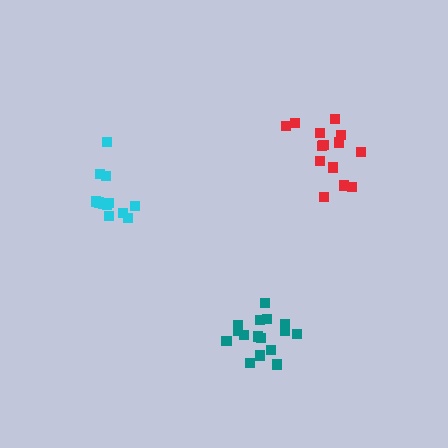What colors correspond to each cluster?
The clusters are colored: cyan, red, teal.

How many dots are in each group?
Group 1: 13 dots, Group 2: 14 dots, Group 3: 16 dots (43 total).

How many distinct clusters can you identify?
There are 3 distinct clusters.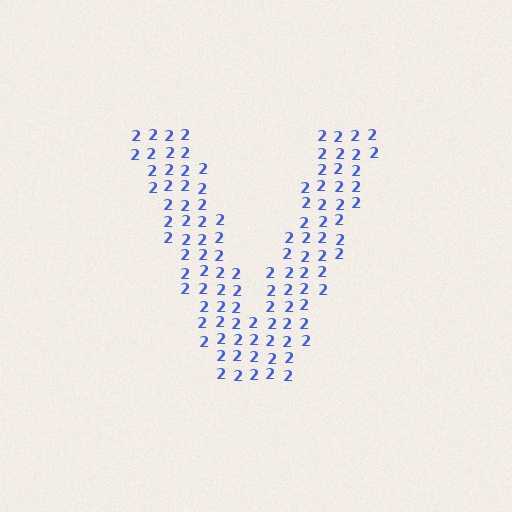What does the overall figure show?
The overall figure shows the letter V.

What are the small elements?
The small elements are digit 2's.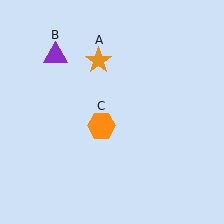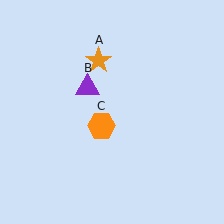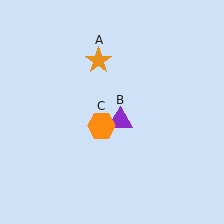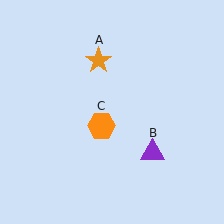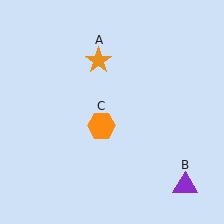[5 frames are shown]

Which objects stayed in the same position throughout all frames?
Orange star (object A) and orange hexagon (object C) remained stationary.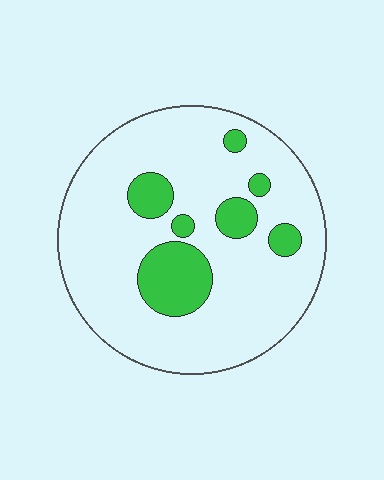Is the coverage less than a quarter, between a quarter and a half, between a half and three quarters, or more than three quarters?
Less than a quarter.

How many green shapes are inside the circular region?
7.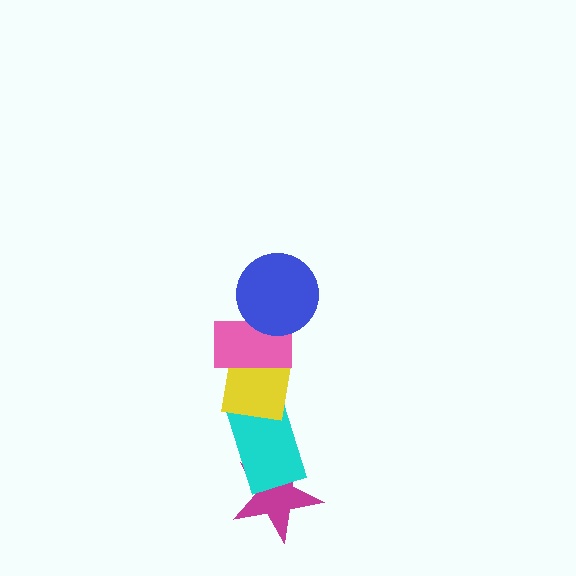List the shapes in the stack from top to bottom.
From top to bottom: the blue circle, the pink rectangle, the yellow square, the cyan rectangle, the magenta star.